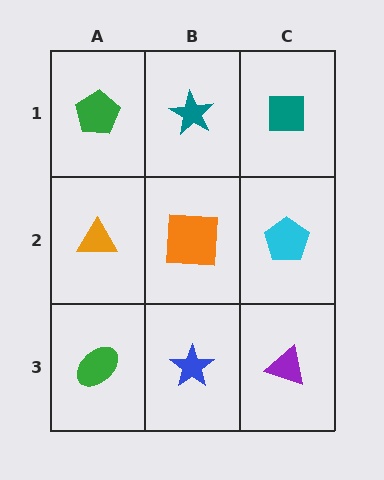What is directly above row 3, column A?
An orange triangle.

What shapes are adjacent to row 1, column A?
An orange triangle (row 2, column A), a teal star (row 1, column B).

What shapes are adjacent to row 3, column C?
A cyan pentagon (row 2, column C), a blue star (row 3, column B).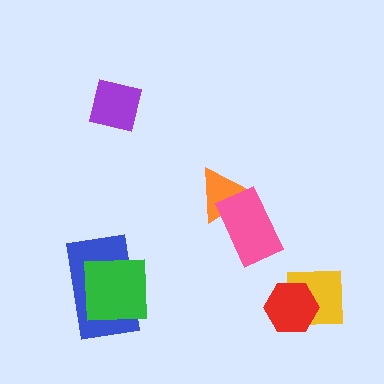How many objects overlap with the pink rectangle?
1 object overlaps with the pink rectangle.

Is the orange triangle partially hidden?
Yes, it is partially covered by another shape.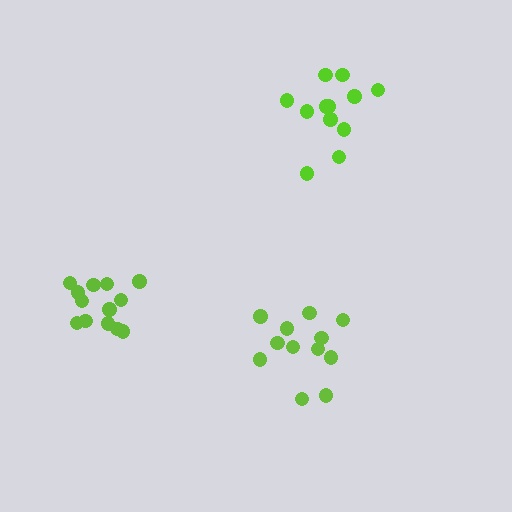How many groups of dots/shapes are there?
There are 3 groups.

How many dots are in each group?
Group 1: 12 dots, Group 2: 13 dots, Group 3: 12 dots (37 total).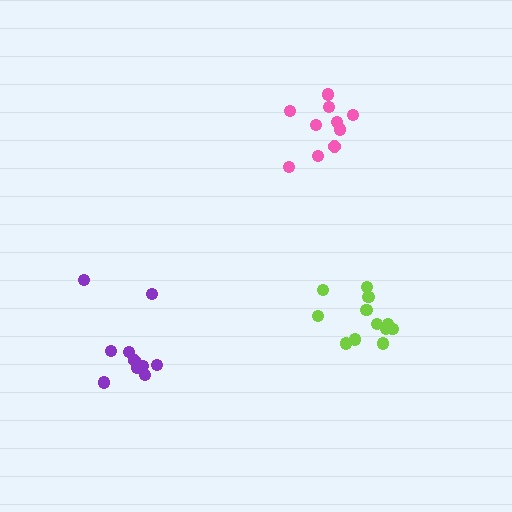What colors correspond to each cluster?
The clusters are colored: pink, purple, lime.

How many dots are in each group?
Group 1: 10 dots, Group 2: 10 dots, Group 3: 12 dots (32 total).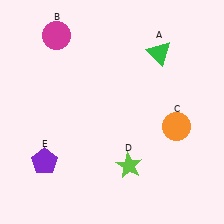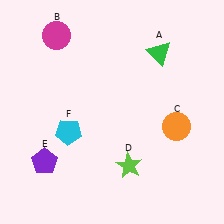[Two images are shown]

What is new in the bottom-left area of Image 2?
A cyan pentagon (F) was added in the bottom-left area of Image 2.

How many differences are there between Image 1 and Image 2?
There is 1 difference between the two images.